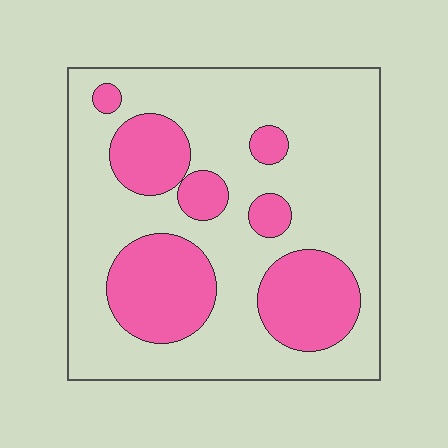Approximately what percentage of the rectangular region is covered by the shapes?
Approximately 30%.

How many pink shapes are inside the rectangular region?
7.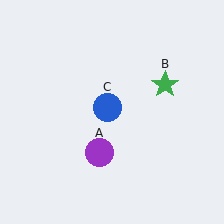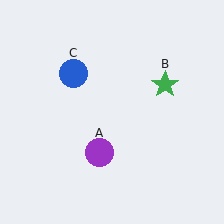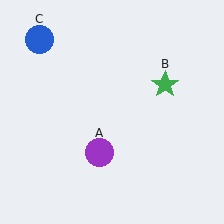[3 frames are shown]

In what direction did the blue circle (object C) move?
The blue circle (object C) moved up and to the left.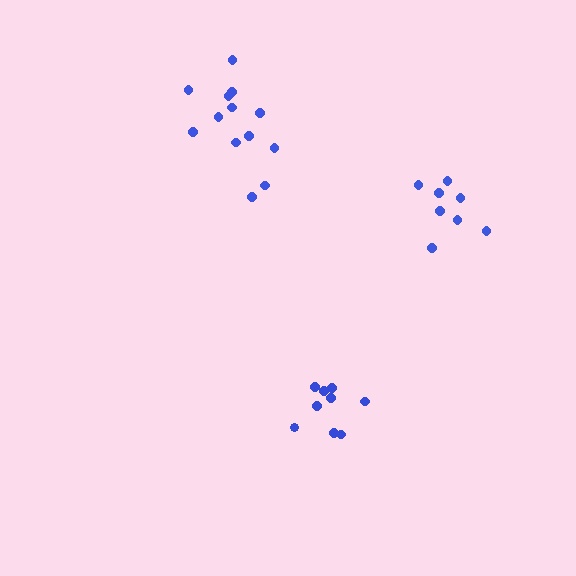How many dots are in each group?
Group 1: 9 dots, Group 2: 8 dots, Group 3: 13 dots (30 total).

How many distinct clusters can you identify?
There are 3 distinct clusters.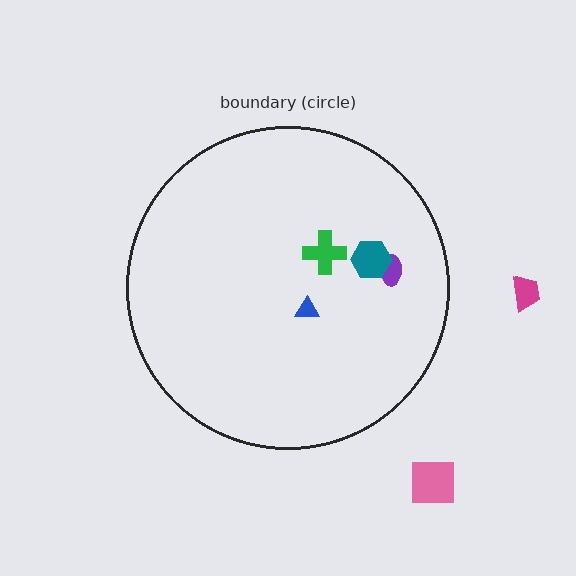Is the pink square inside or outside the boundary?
Outside.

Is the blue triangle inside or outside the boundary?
Inside.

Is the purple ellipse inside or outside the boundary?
Inside.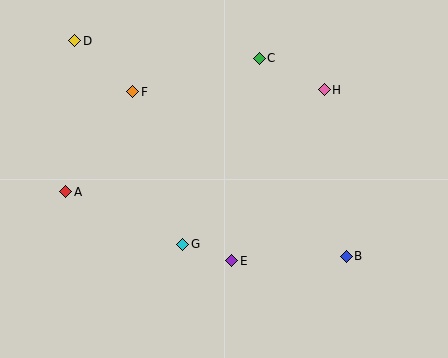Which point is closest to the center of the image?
Point G at (183, 244) is closest to the center.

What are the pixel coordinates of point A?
Point A is at (66, 192).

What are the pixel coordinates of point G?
Point G is at (183, 244).